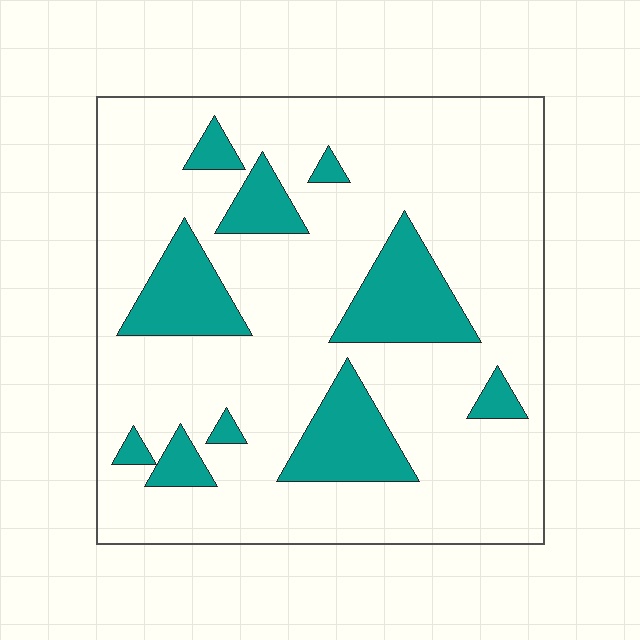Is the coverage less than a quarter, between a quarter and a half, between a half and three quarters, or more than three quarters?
Less than a quarter.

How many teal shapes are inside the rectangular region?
10.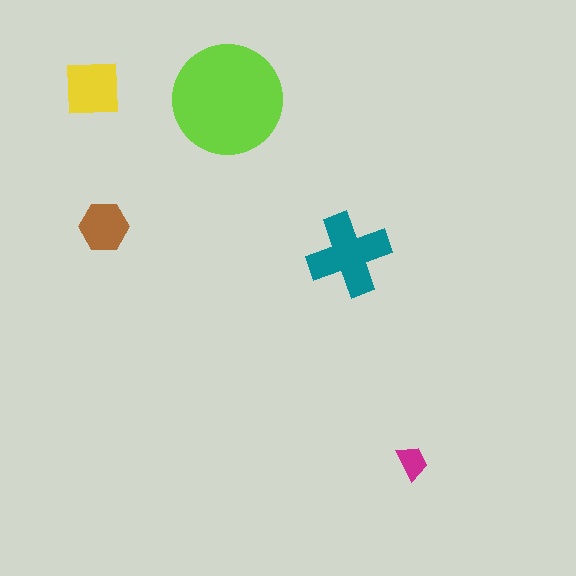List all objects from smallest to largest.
The magenta trapezoid, the brown hexagon, the yellow square, the teal cross, the lime circle.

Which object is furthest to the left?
The yellow square is leftmost.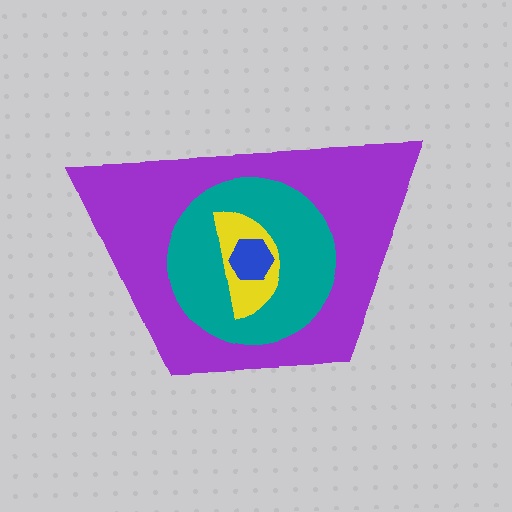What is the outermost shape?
The purple trapezoid.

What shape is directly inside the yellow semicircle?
The blue hexagon.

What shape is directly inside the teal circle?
The yellow semicircle.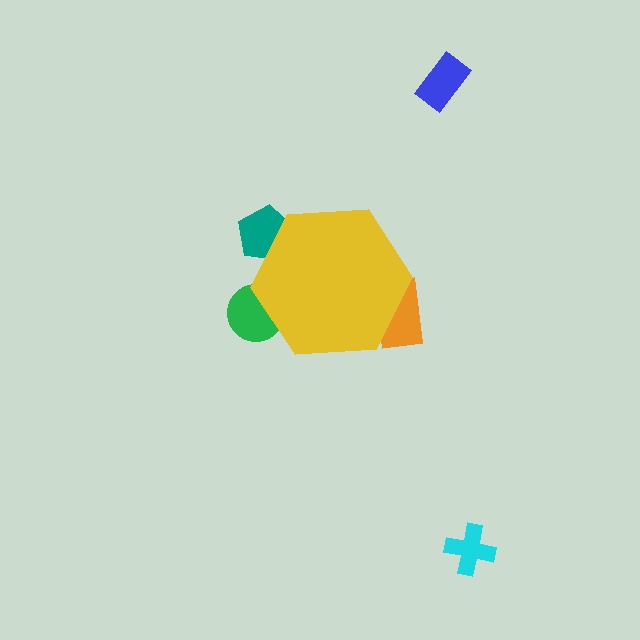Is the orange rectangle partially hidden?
Yes, the orange rectangle is partially hidden behind the yellow hexagon.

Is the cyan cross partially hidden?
No, the cyan cross is fully visible.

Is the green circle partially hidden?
Yes, the green circle is partially hidden behind the yellow hexagon.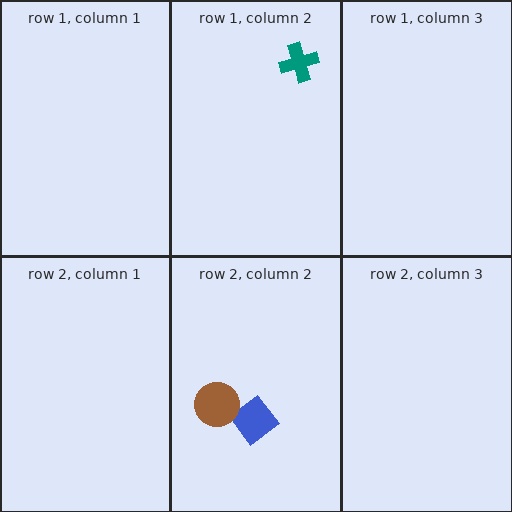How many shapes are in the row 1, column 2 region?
1.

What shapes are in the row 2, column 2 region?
The blue diamond, the brown circle.